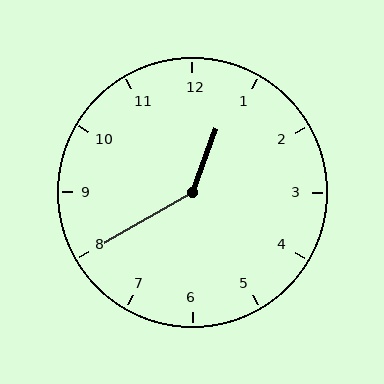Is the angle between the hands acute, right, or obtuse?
It is obtuse.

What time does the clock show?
12:40.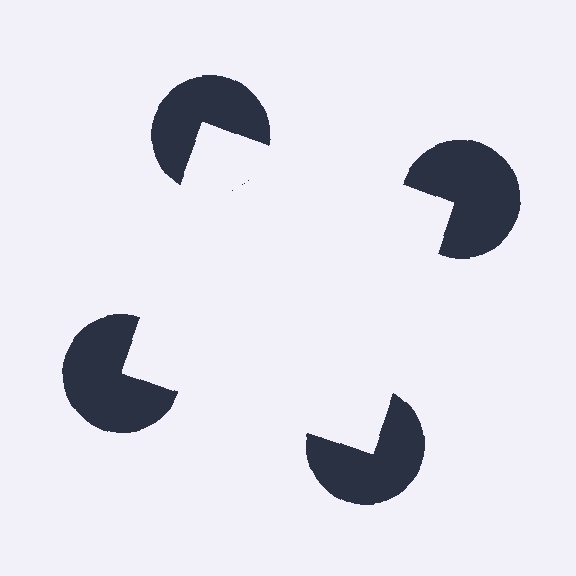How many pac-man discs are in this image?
There are 4 — one at each vertex of the illusory square.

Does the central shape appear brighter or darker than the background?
It typically appears slightly brighter than the background, even though no actual brightness change is drawn.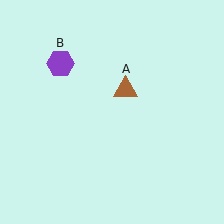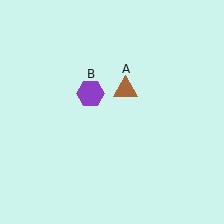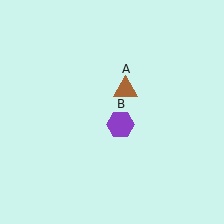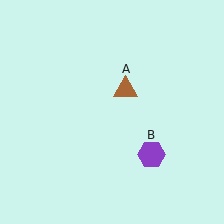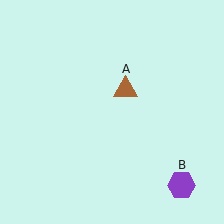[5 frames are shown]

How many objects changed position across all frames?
1 object changed position: purple hexagon (object B).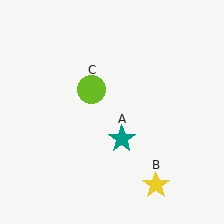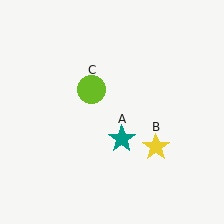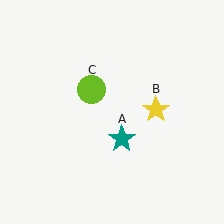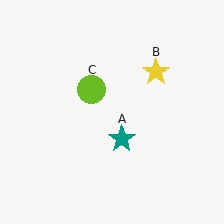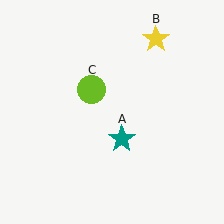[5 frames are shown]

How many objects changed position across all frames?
1 object changed position: yellow star (object B).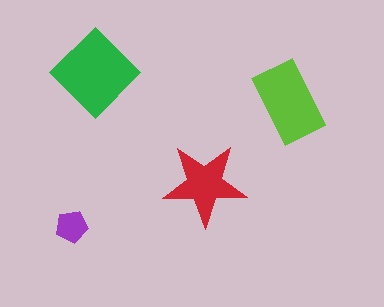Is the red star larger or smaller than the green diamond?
Smaller.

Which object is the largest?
The green diamond.